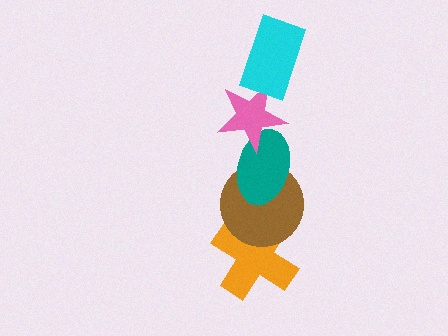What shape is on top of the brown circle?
The teal ellipse is on top of the brown circle.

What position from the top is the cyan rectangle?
The cyan rectangle is 1st from the top.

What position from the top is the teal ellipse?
The teal ellipse is 3rd from the top.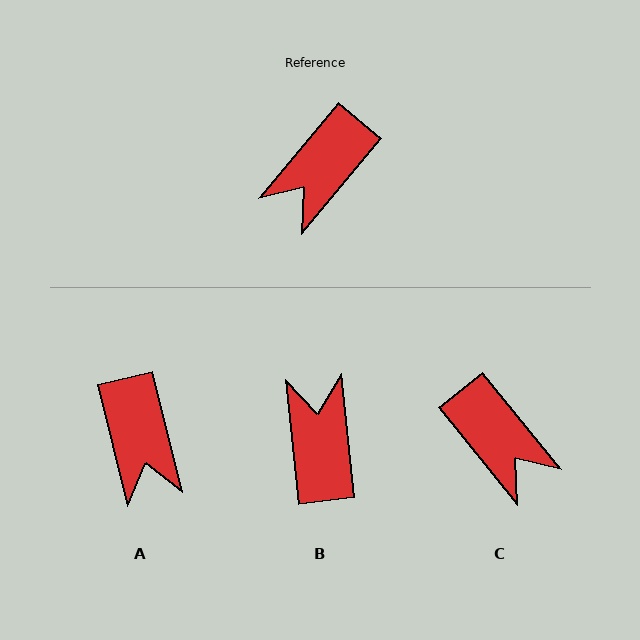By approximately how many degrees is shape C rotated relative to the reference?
Approximately 79 degrees counter-clockwise.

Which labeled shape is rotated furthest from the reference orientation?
B, about 134 degrees away.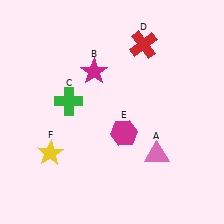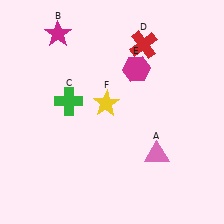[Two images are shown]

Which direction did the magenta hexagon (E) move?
The magenta hexagon (E) moved up.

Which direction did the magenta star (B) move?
The magenta star (B) moved up.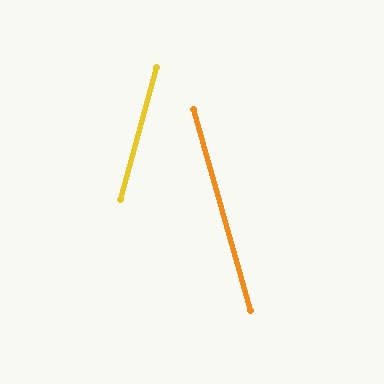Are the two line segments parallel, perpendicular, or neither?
Neither parallel nor perpendicular — they differ by about 31°.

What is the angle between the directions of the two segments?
Approximately 31 degrees.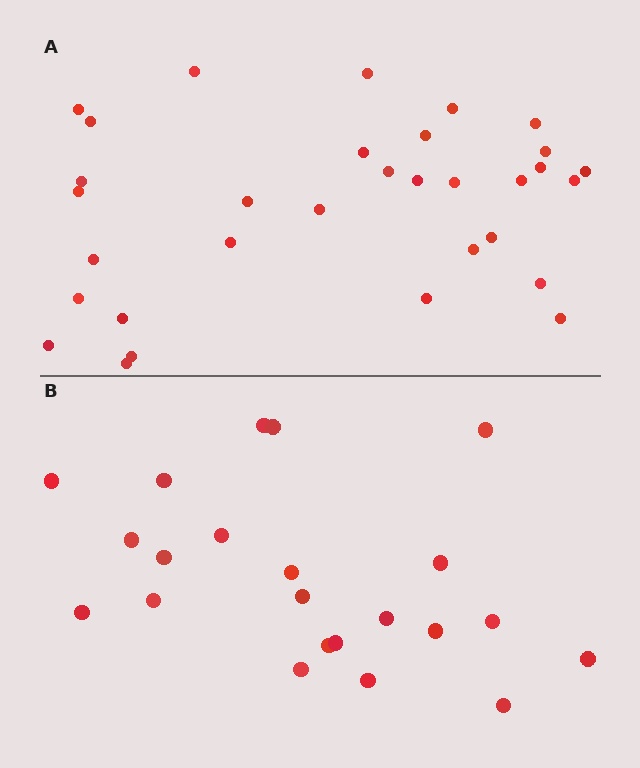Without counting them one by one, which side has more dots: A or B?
Region A (the top region) has more dots.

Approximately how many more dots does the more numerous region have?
Region A has roughly 10 or so more dots than region B.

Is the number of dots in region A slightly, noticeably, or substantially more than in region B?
Region A has substantially more. The ratio is roughly 1.5 to 1.